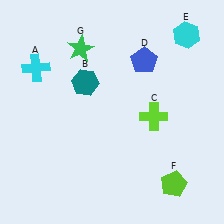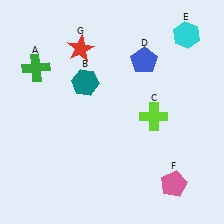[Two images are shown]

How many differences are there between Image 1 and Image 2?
There are 3 differences between the two images.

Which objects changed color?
A changed from cyan to green. F changed from lime to pink. G changed from green to red.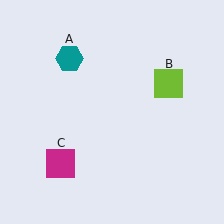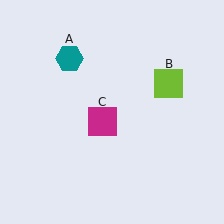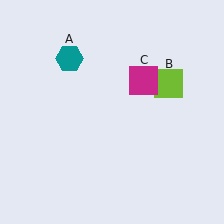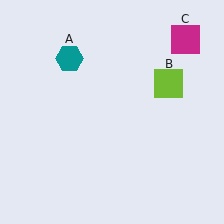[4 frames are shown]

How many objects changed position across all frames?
1 object changed position: magenta square (object C).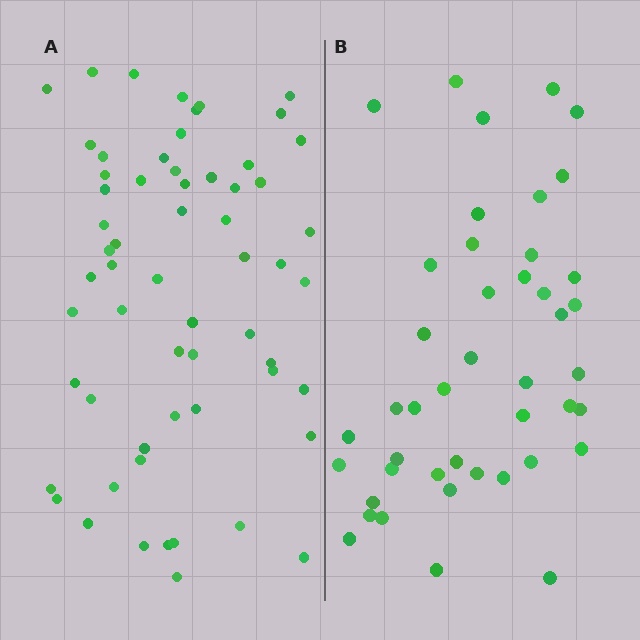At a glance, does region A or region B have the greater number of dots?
Region A (the left region) has more dots.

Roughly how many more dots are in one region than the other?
Region A has approximately 15 more dots than region B.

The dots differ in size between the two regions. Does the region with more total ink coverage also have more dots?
No. Region B has more total ink coverage because its dots are larger, but region A actually contains more individual dots. Total area can be misleading — the number of items is what matters here.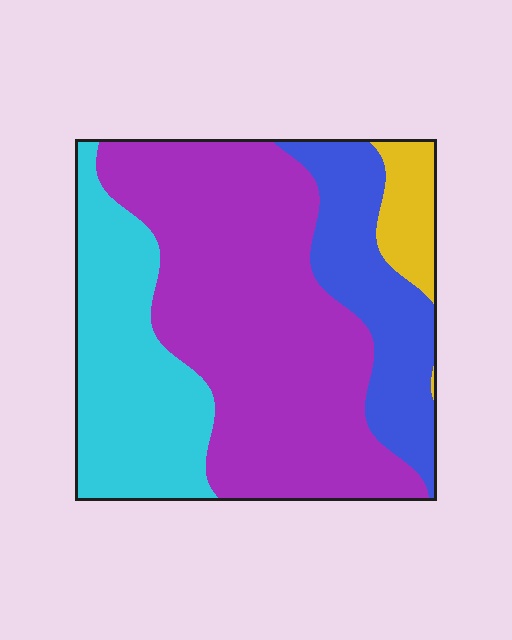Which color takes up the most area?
Purple, at roughly 50%.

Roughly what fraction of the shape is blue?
Blue takes up between a sixth and a third of the shape.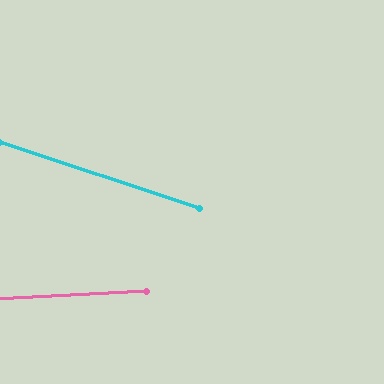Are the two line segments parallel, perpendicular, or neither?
Neither parallel nor perpendicular — they differ by about 21°.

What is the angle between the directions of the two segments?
Approximately 21 degrees.